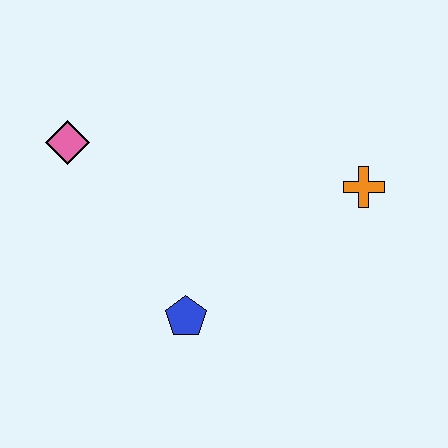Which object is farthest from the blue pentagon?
The orange cross is farthest from the blue pentagon.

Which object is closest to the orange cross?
The blue pentagon is closest to the orange cross.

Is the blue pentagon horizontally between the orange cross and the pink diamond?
Yes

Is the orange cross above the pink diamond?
No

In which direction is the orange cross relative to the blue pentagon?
The orange cross is to the right of the blue pentagon.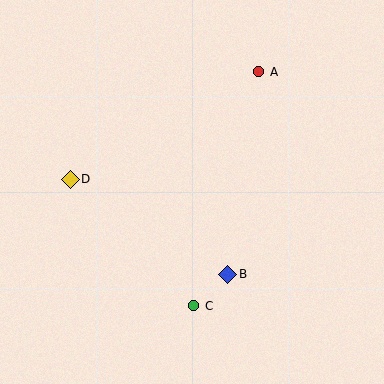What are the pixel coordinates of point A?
Point A is at (259, 72).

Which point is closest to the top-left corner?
Point D is closest to the top-left corner.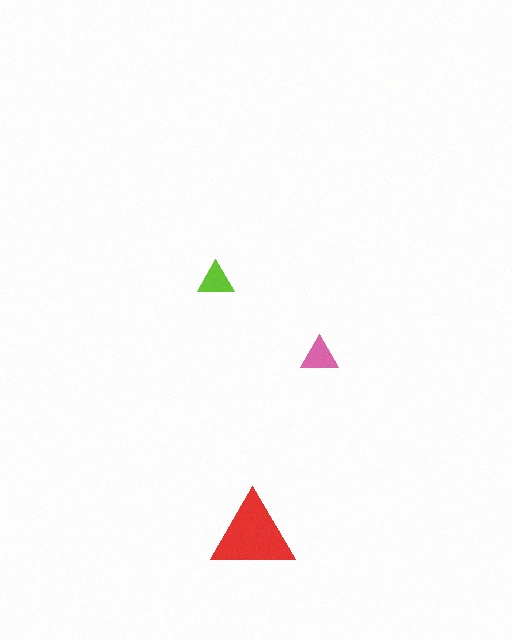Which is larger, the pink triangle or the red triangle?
The red one.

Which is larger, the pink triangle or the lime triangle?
The pink one.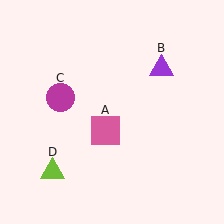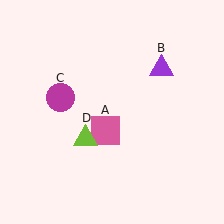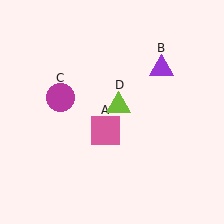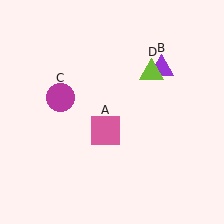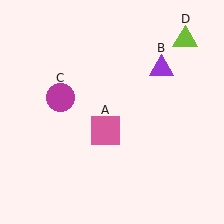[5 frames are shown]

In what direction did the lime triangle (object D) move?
The lime triangle (object D) moved up and to the right.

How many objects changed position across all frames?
1 object changed position: lime triangle (object D).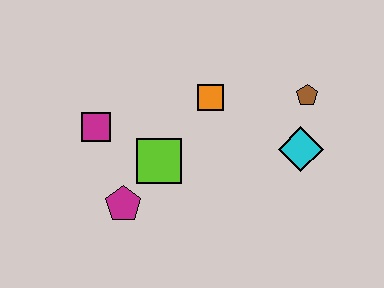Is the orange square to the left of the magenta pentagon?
No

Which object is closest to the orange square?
The lime square is closest to the orange square.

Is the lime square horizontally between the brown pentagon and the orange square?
No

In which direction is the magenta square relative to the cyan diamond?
The magenta square is to the left of the cyan diamond.